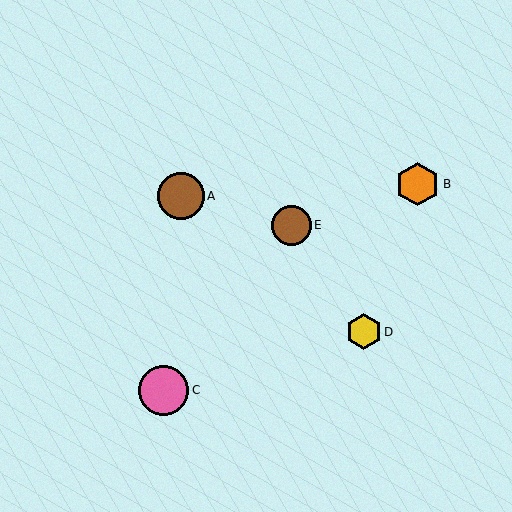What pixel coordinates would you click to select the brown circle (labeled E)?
Click at (291, 225) to select the brown circle E.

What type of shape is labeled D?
Shape D is a yellow hexagon.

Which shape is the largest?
The pink circle (labeled C) is the largest.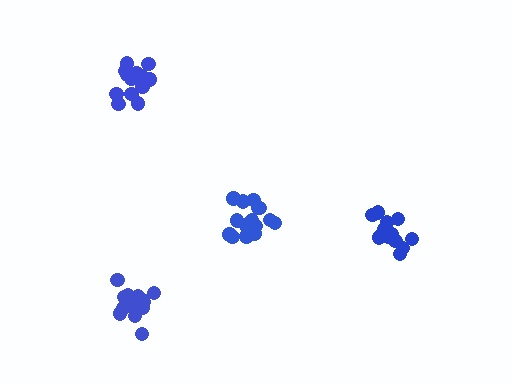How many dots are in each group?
Group 1: 19 dots, Group 2: 16 dots, Group 3: 15 dots, Group 4: 17 dots (67 total).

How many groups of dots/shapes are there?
There are 4 groups.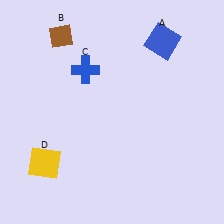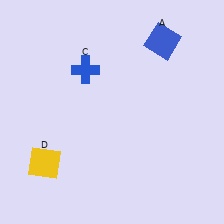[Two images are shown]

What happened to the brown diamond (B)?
The brown diamond (B) was removed in Image 2. It was in the top-left area of Image 1.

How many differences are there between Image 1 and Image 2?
There is 1 difference between the two images.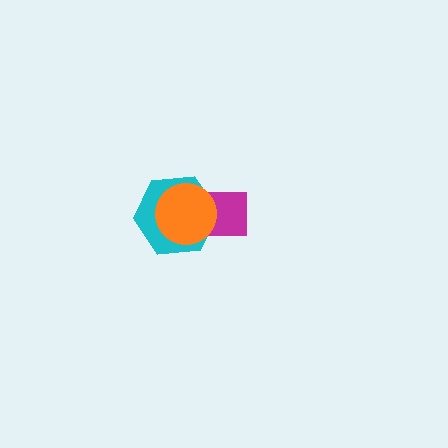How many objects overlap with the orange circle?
2 objects overlap with the orange circle.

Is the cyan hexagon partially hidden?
Yes, it is partially covered by another shape.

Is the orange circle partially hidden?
No, no other shape covers it.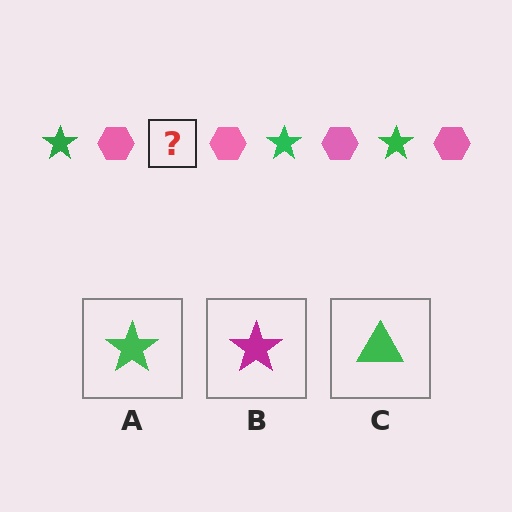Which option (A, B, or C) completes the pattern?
A.